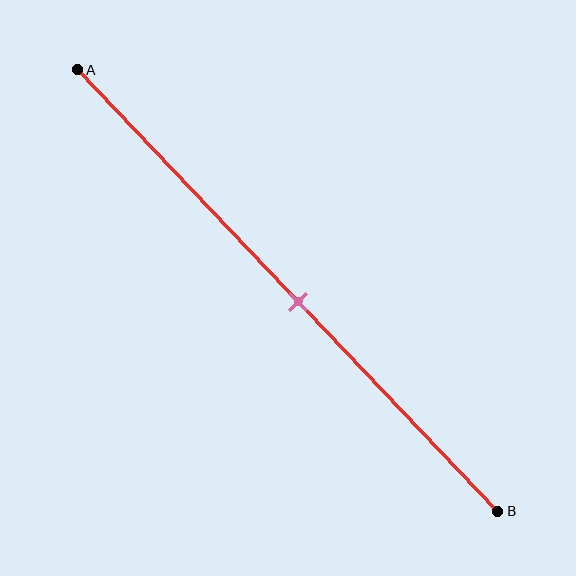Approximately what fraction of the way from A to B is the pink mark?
The pink mark is approximately 55% of the way from A to B.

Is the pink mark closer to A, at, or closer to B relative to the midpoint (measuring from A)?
The pink mark is approximately at the midpoint of segment AB.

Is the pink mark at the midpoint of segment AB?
Yes, the mark is approximately at the midpoint.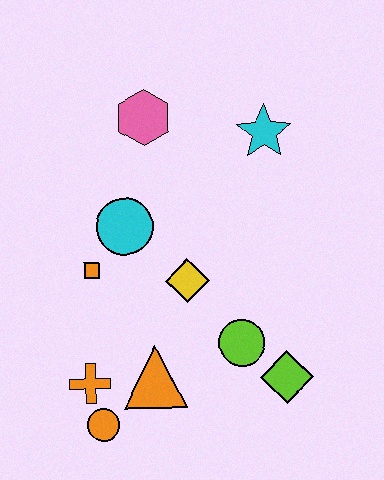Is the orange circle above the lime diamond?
No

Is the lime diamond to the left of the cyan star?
No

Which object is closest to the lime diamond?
The lime circle is closest to the lime diamond.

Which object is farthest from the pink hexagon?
The orange circle is farthest from the pink hexagon.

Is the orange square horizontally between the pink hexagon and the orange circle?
No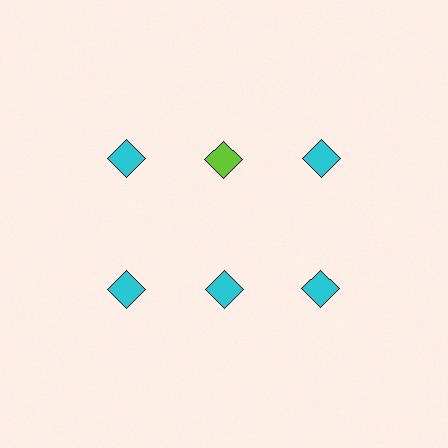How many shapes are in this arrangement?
There are 6 shapes arranged in a grid pattern.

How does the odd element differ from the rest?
It has a different color: lime instead of cyan.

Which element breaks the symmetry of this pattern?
The lime diamond in the top row, second from left column breaks the symmetry. All other shapes are cyan diamonds.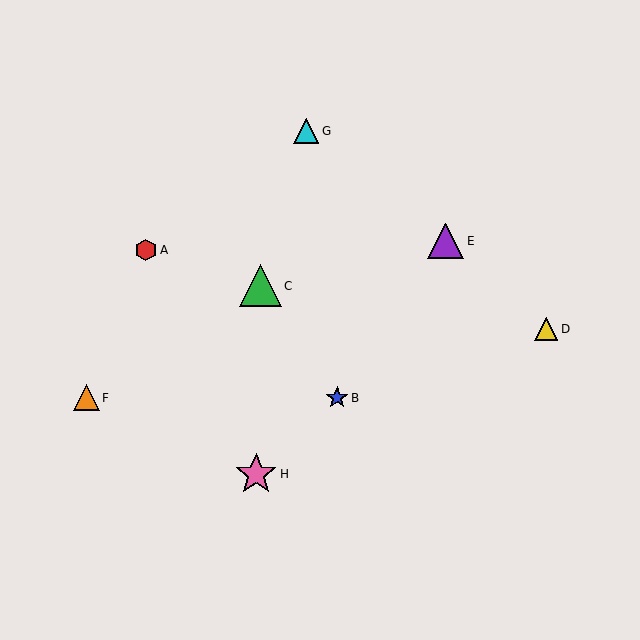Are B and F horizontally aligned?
Yes, both are at y≈398.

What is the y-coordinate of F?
Object F is at y≈398.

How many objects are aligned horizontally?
2 objects (B, F) are aligned horizontally.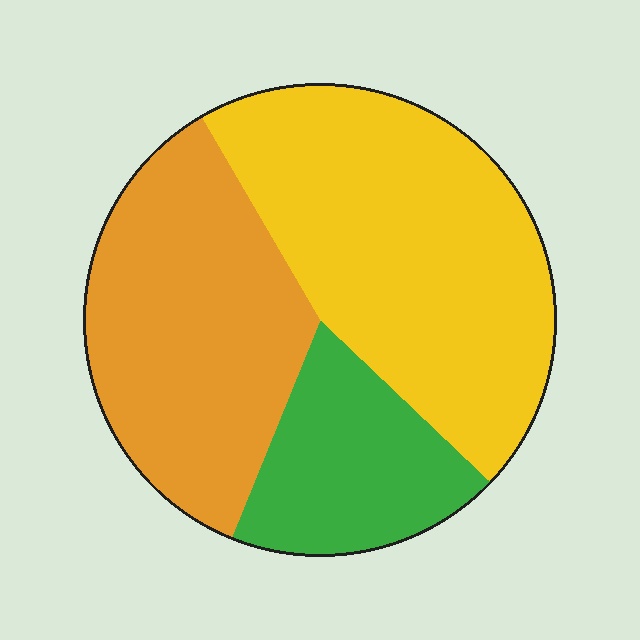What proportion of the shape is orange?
Orange takes up about three eighths (3/8) of the shape.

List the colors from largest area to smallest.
From largest to smallest: yellow, orange, green.